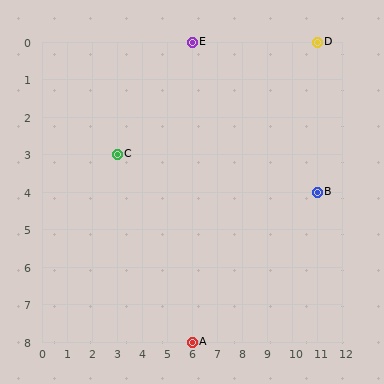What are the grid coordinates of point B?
Point B is at grid coordinates (11, 4).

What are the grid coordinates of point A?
Point A is at grid coordinates (6, 8).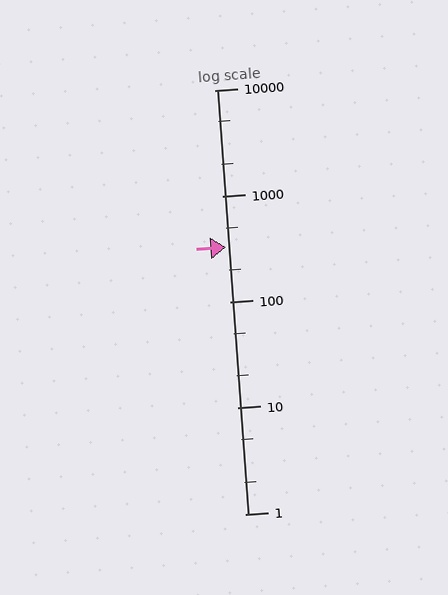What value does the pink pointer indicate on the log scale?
The pointer indicates approximately 330.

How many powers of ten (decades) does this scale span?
The scale spans 4 decades, from 1 to 10000.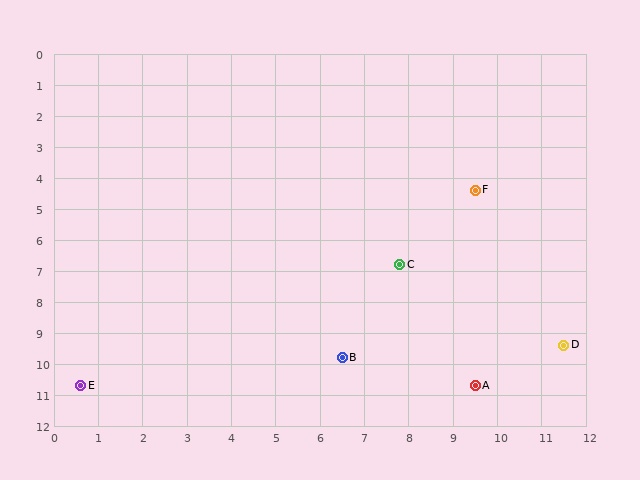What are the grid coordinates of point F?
Point F is at approximately (9.5, 4.4).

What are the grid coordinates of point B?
Point B is at approximately (6.5, 9.8).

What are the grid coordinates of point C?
Point C is at approximately (7.8, 6.8).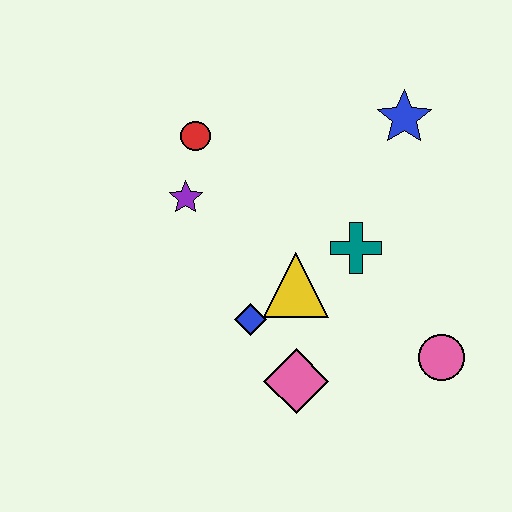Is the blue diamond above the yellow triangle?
No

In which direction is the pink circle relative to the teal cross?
The pink circle is below the teal cross.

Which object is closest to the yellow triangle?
The blue diamond is closest to the yellow triangle.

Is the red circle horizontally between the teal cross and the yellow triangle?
No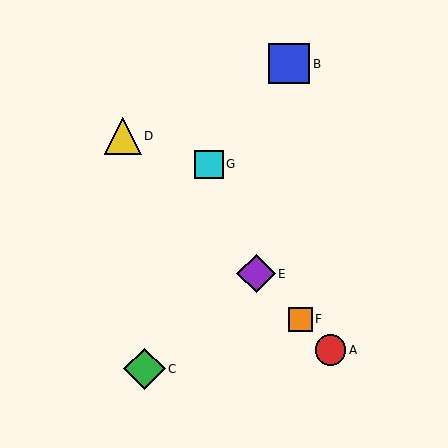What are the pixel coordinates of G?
Object G is at (209, 164).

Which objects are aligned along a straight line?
Objects A, D, E, F are aligned along a straight line.